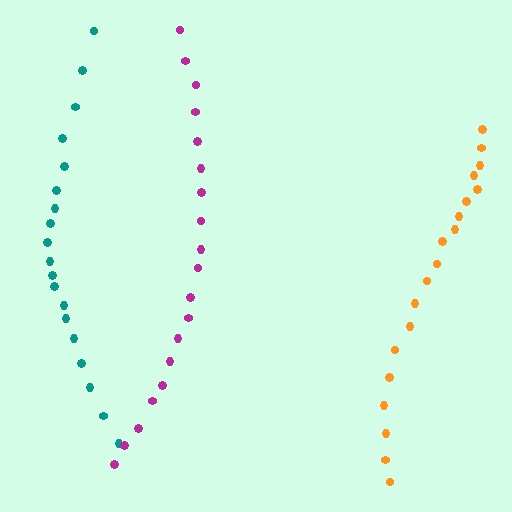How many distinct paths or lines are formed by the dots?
There are 3 distinct paths.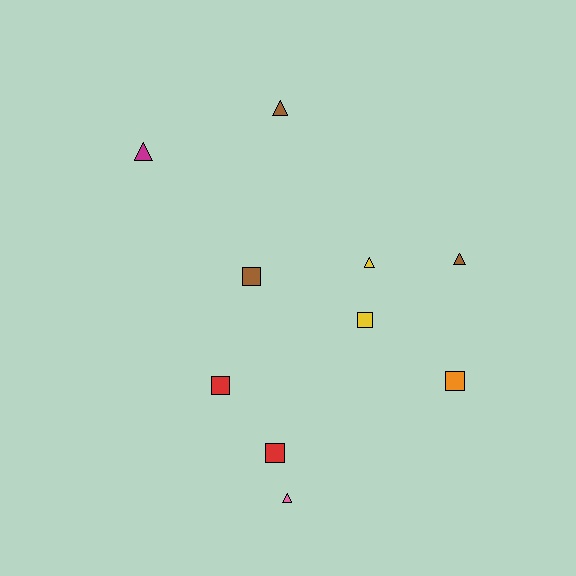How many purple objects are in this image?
There are no purple objects.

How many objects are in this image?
There are 10 objects.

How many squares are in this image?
There are 5 squares.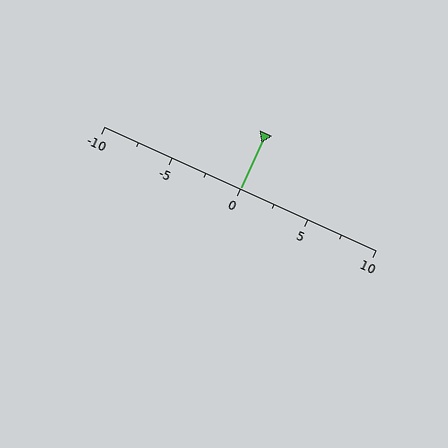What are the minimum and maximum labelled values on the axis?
The axis runs from -10 to 10.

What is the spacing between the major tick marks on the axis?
The major ticks are spaced 5 apart.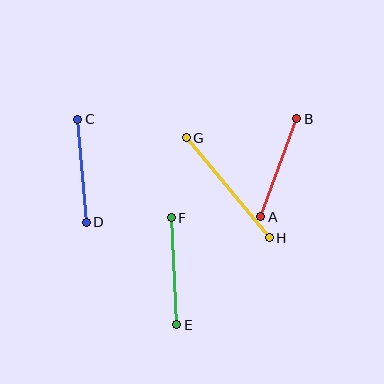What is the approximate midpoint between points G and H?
The midpoint is at approximately (228, 188) pixels.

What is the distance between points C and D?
The distance is approximately 103 pixels.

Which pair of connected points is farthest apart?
Points G and H are farthest apart.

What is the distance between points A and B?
The distance is approximately 104 pixels.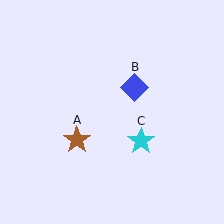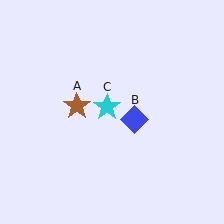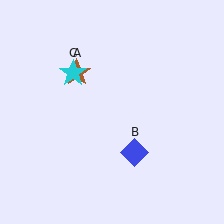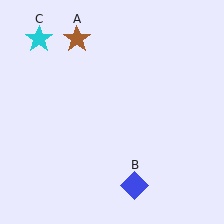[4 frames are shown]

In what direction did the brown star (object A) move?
The brown star (object A) moved up.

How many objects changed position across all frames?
3 objects changed position: brown star (object A), blue diamond (object B), cyan star (object C).